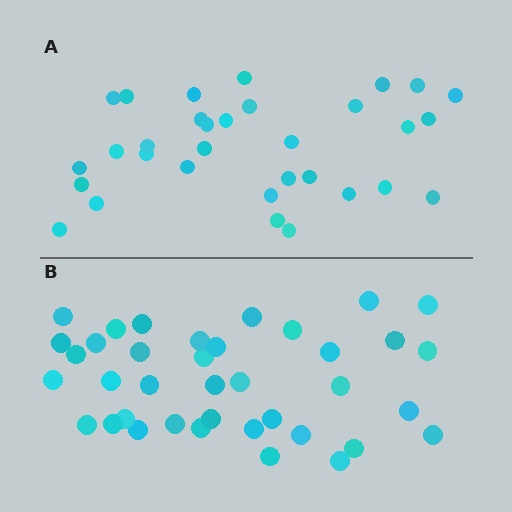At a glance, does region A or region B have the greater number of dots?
Region B (the bottom region) has more dots.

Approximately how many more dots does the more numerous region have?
Region B has about 6 more dots than region A.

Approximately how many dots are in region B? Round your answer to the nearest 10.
About 40 dots. (The exact count is 38, which rounds to 40.)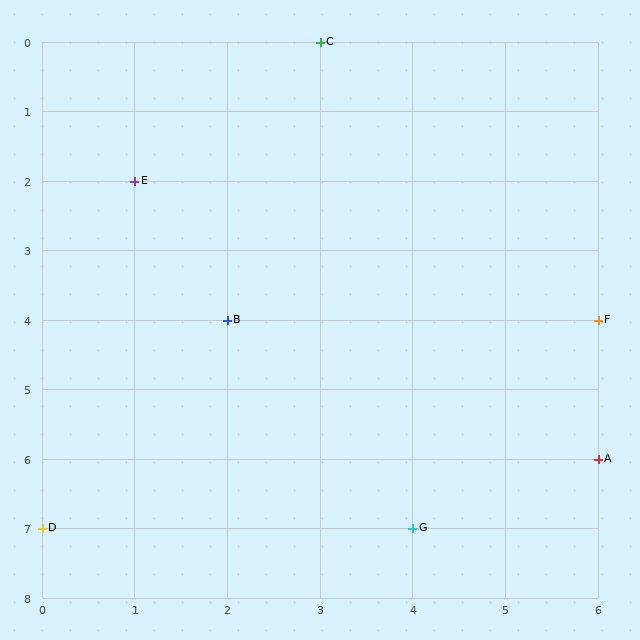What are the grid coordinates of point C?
Point C is at grid coordinates (3, 0).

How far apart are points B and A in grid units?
Points B and A are 4 columns and 2 rows apart (about 4.5 grid units diagonally).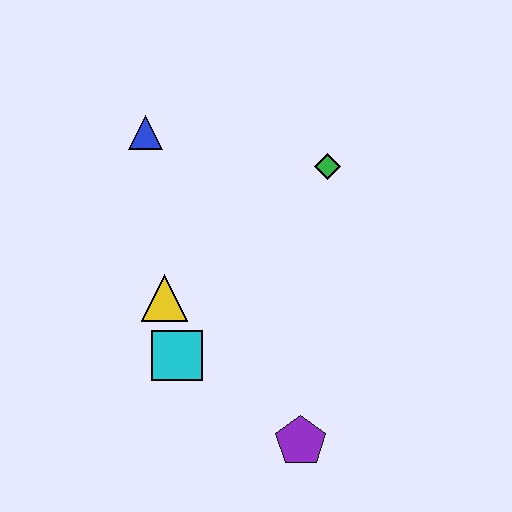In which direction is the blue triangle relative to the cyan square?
The blue triangle is above the cyan square.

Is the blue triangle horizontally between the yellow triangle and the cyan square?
No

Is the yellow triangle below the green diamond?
Yes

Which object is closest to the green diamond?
The blue triangle is closest to the green diamond.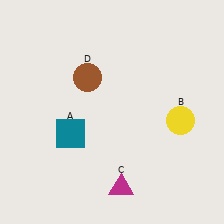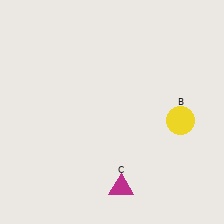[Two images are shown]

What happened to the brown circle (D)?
The brown circle (D) was removed in Image 2. It was in the top-left area of Image 1.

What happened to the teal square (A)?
The teal square (A) was removed in Image 2. It was in the bottom-left area of Image 1.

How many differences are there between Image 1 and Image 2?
There are 2 differences between the two images.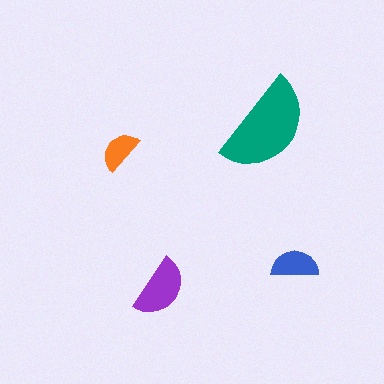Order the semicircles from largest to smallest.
the teal one, the purple one, the blue one, the orange one.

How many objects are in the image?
There are 4 objects in the image.